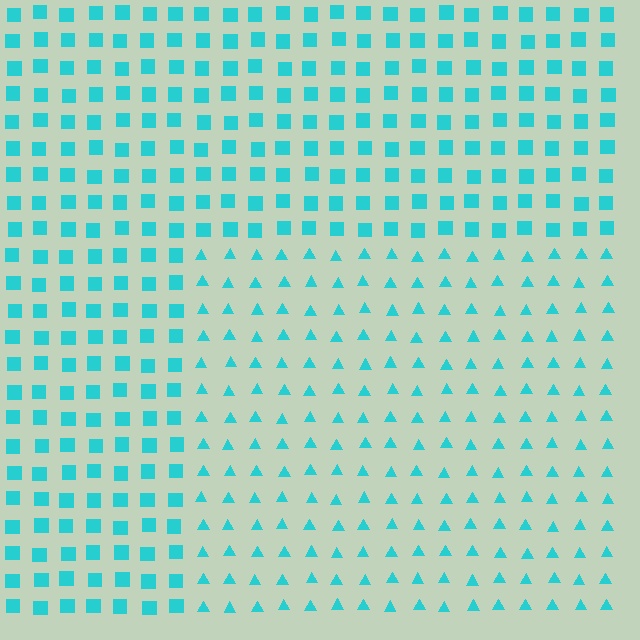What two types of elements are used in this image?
The image uses triangles inside the rectangle region and squares outside it.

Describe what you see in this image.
The image is filled with small cyan elements arranged in a uniform grid. A rectangle-shaped region contains triangles, while the surrounding area contains squares. The boundary is defined purely by the change in element shape.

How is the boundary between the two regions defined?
The boundary is defined by a change in element shape: triangles inside vs. squares outside. All elements share the same color and spacing.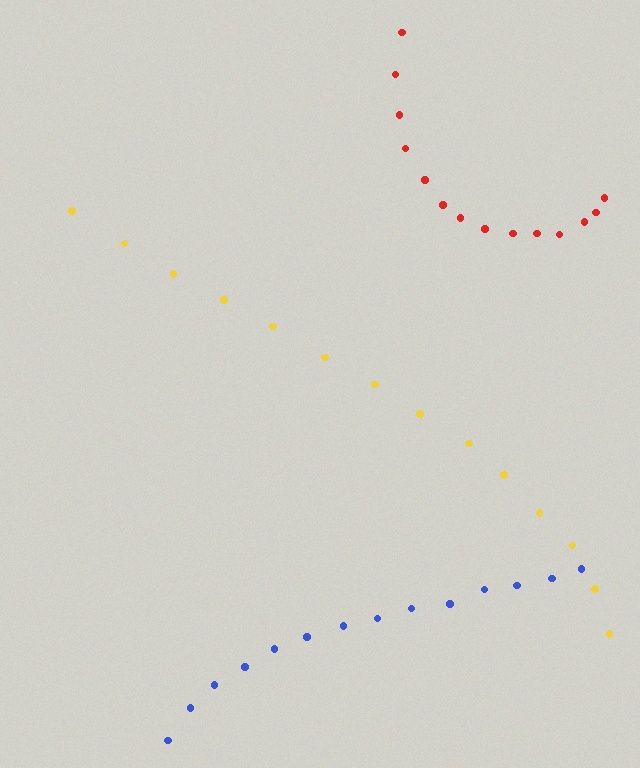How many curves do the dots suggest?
There are 3 distinct paths.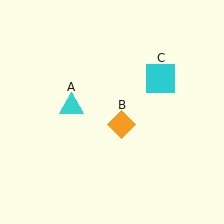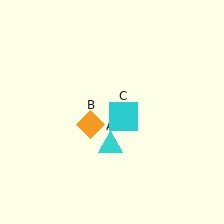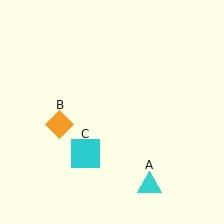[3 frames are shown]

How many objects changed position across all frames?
3 objects changed position: cyan triangle (object A), orange diamond (object B), cyan square (object C).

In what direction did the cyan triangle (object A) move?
The cyan triangle (object A) moved down and to the right.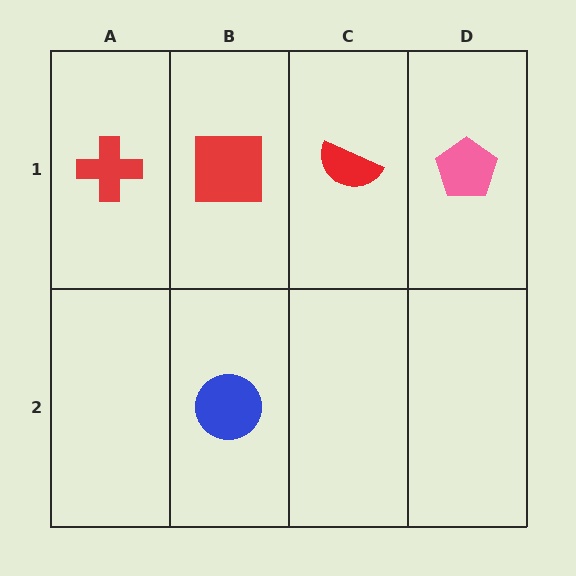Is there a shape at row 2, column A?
No, that cell is empty.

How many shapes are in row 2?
1 shape.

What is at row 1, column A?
A red cross.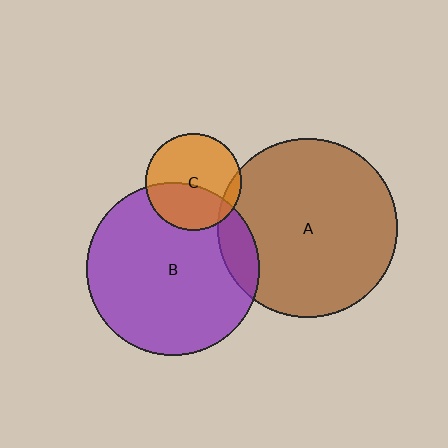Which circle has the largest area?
Circle A (brown).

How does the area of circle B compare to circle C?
Approximately 3.2 times.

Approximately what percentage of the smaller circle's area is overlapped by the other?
Approximately 10%.